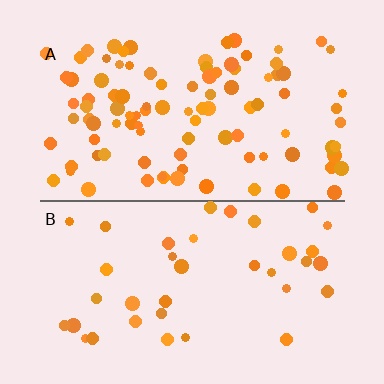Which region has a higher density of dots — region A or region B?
A (the top).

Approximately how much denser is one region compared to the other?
Approximately 2.6× — region A over region B.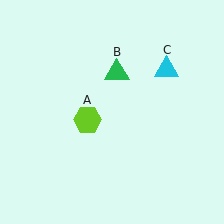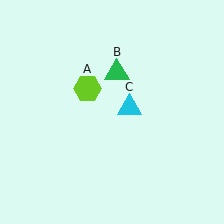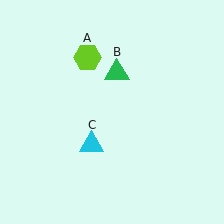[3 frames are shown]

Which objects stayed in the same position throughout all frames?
Green triangle (object B) remained stationary.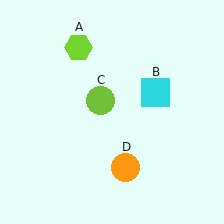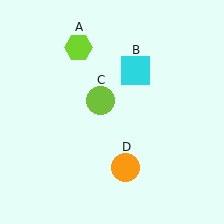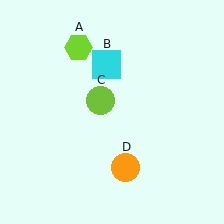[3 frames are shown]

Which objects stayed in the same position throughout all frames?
Lime hexagon (object A) and lime circle (object C) and orange circle (object D) remained stationary.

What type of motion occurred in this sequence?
The cyan square (object B) rotated counterclockwise around the center of the scene.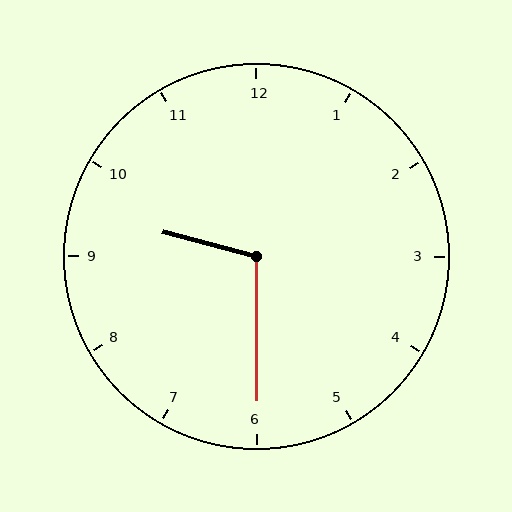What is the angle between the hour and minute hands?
Approximately 105 degrees.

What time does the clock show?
9:30.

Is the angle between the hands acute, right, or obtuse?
It is obtuse.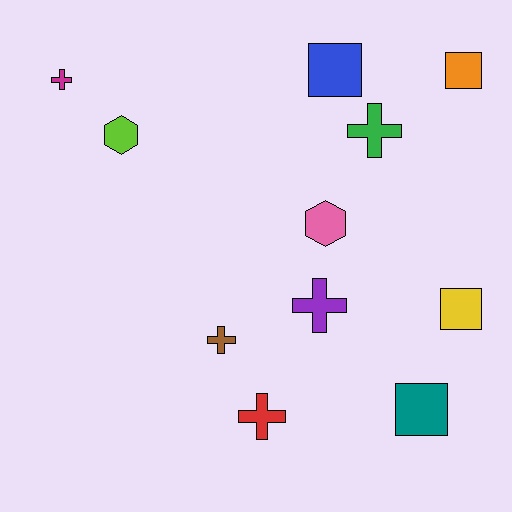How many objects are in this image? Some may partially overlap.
There are 11 objects.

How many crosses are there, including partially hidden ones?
There are 5 crosses.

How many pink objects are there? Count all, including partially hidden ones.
There is 1 pink object.